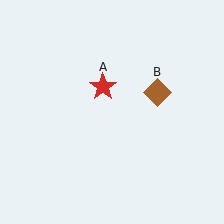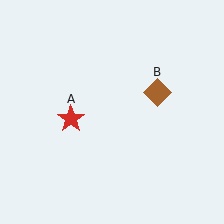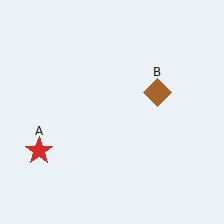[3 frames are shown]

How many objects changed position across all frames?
1 object changed position: red star (object A).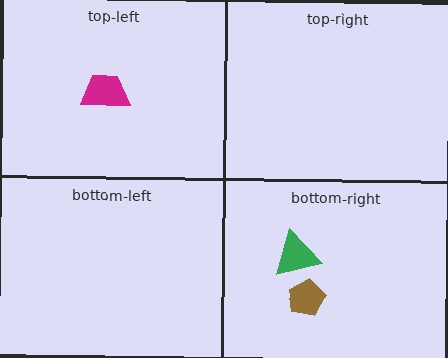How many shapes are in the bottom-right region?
2.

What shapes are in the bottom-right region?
The brown pentagon, the green triangle.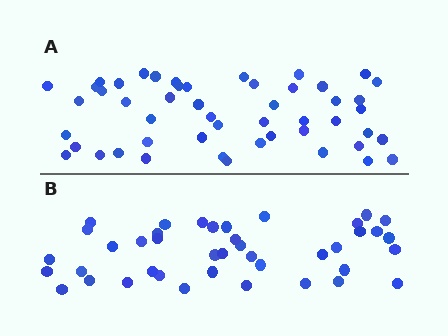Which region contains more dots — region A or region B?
Region A (the top region) has more dots.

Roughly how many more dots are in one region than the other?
Region A has roughly 8 or so more dots than region B.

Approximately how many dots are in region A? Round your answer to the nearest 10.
About 50 dots.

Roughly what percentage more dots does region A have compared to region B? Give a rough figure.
About 20% more.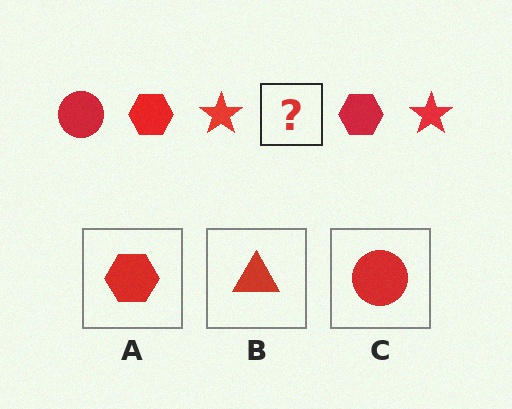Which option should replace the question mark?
Option C.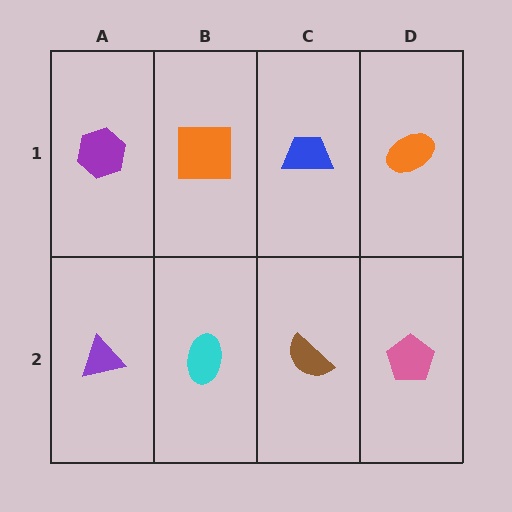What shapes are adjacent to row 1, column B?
A cyan ellipse (row 2, column B), a purple hexagon (row 1, column A), a blue trapezoid (row 1, column C).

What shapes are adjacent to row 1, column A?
A purple triangle (row 2, column A), an orange square (row 1, column B).